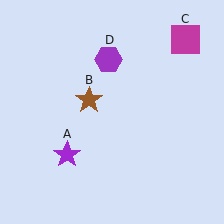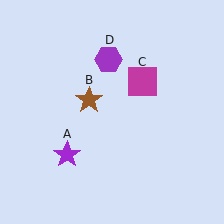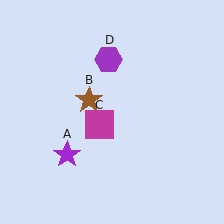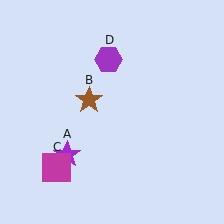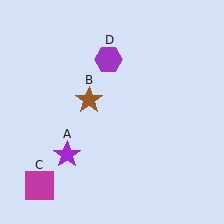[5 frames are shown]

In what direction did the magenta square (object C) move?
The magenta square (object C) moved down and to the left.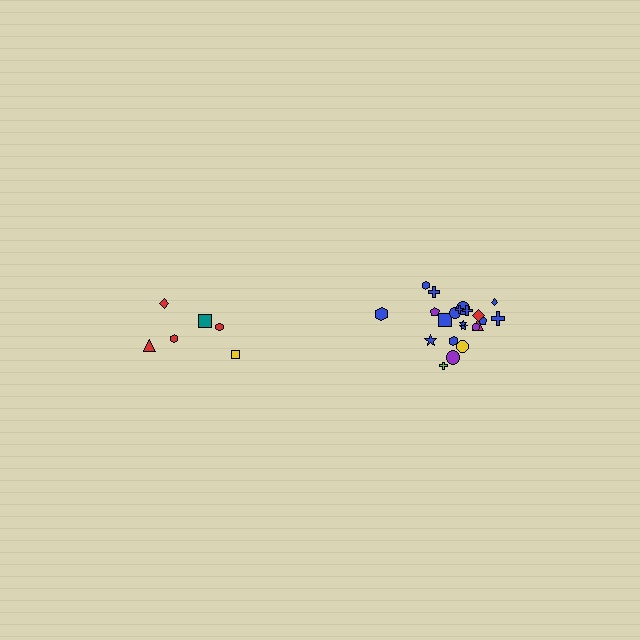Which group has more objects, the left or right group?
The right group.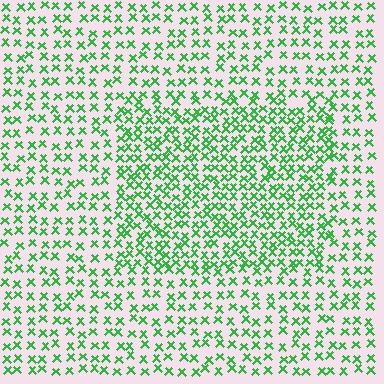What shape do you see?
I see a rectangle.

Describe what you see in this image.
The image contains small green elements arranged at two different densities. A rectangle-shaped region is visible where the elements are more densely packed than the surrounding area.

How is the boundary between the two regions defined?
The boundary is defined by a change in element density (approximately 1.7x ratio). All elements are the same color, size, and shape.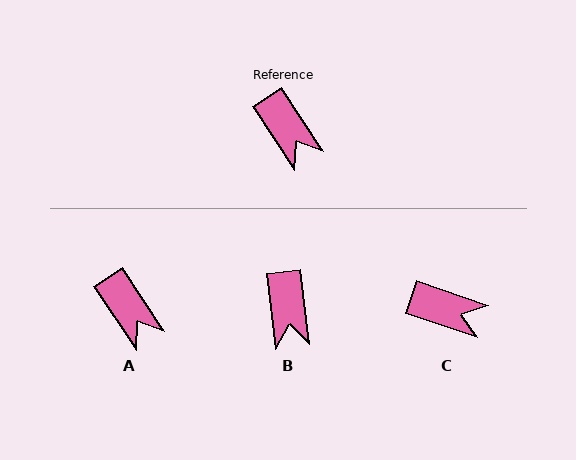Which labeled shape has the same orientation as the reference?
A.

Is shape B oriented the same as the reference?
No, it is off by about 27 degrees.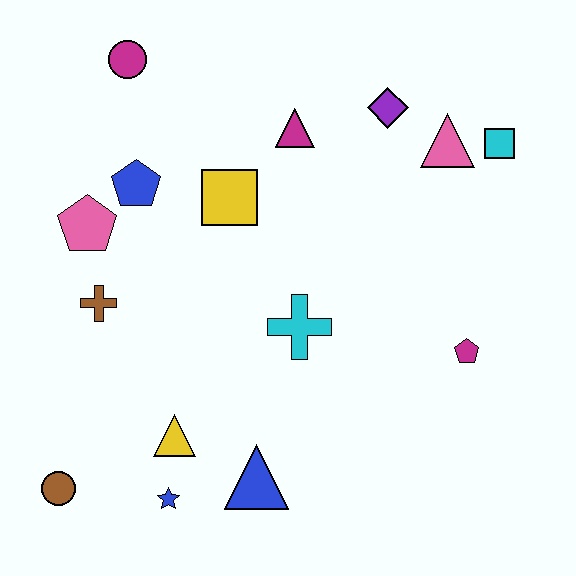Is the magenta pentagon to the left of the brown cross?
No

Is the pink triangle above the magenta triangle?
No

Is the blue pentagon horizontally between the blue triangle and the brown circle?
Yes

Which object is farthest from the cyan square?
The brown circle is farthest from the cyan square.